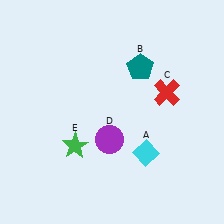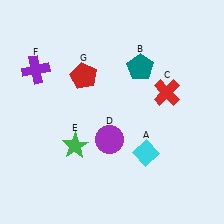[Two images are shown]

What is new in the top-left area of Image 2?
A red pentagon (G) was added in the top-left area of Image 2.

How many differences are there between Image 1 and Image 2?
There are 2 differences between the two images.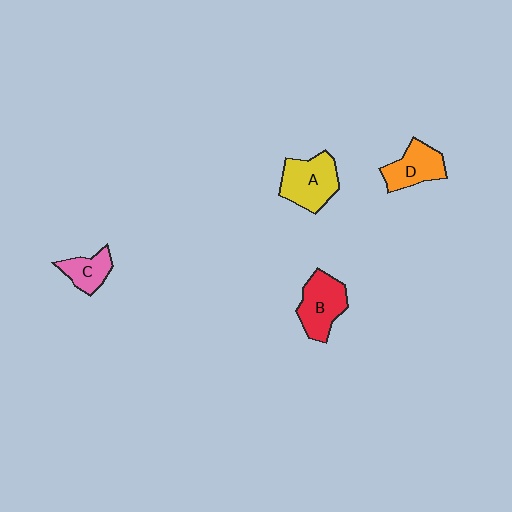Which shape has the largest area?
Shape A (yellow).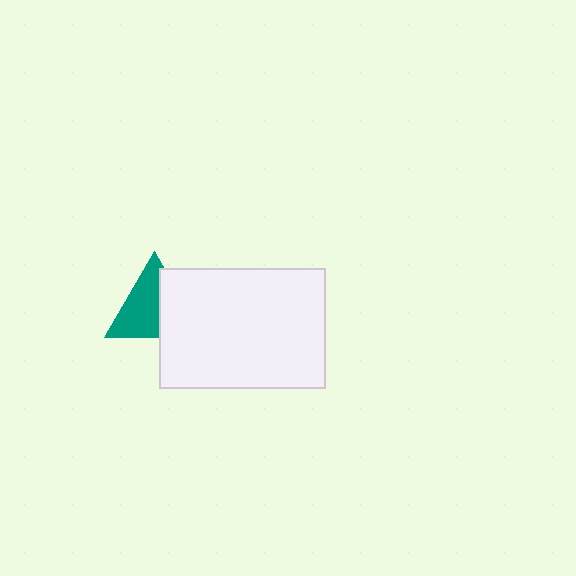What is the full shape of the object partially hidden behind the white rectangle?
The partially hidden object is a teal triangle.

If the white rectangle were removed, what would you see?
You would see the complete teal triangle.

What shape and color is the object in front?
The object in front is a white rectangle.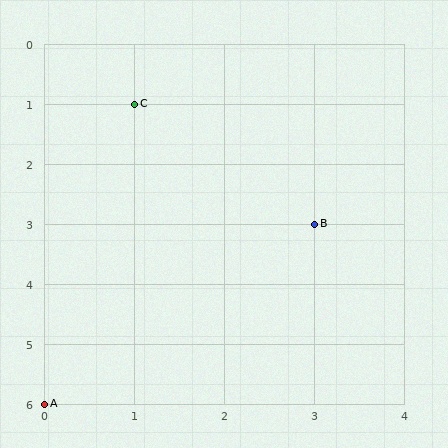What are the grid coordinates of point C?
Point C is at grid coordinates (1, 1).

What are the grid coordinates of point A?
Point A is at grid coordinates (0, 6).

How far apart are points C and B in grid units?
Points C and B are 2 columns and 2 rows apart (about 2.8 grid units diagonally).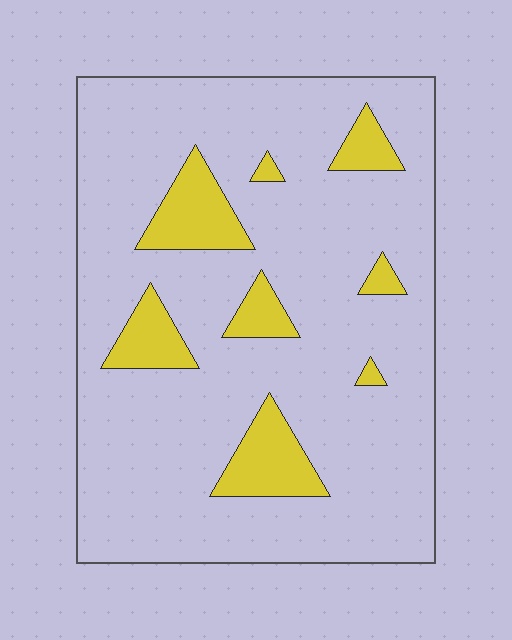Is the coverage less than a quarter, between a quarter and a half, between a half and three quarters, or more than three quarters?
Less than a quarter.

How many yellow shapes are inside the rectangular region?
8.